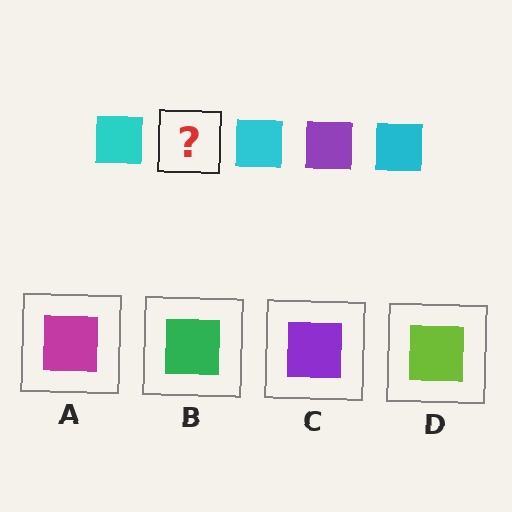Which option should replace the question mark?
Option C.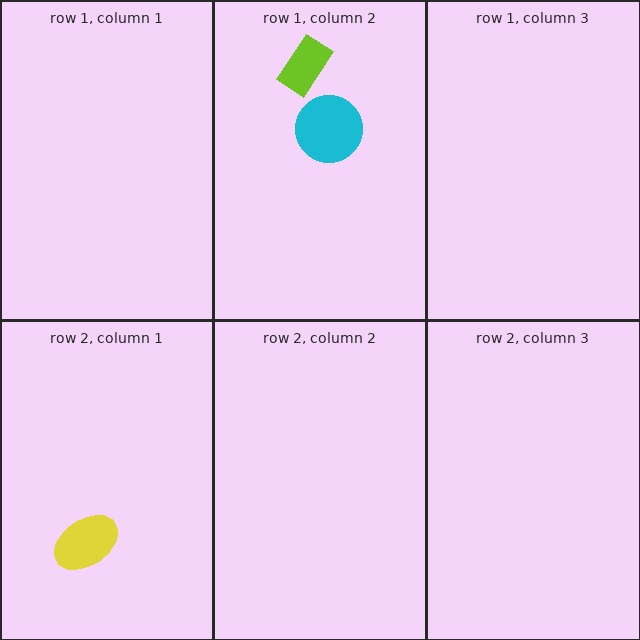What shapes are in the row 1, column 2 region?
The cyan circle, the lime rectangle.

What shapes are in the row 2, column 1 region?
The yellow ellipse.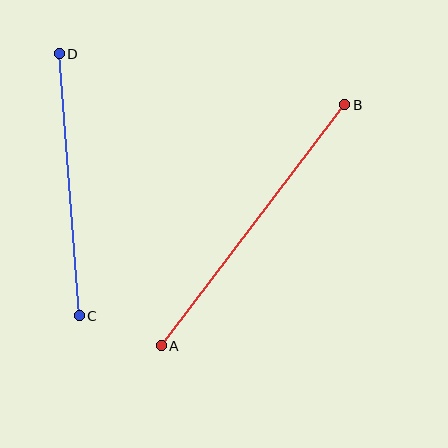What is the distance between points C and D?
The distance is approximately 263 pixels.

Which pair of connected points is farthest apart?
Points A and B are farthest apart.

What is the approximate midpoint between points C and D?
The midpoint is at approximately (69, 185) pixels.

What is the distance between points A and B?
The distance is approximately 303 pixels.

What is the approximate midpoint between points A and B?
The midpoint is at approximately (253, 225) pixels.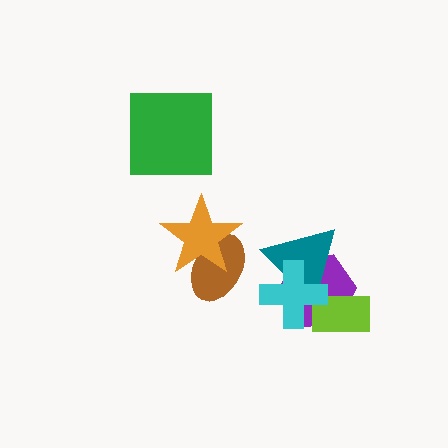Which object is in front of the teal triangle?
The cyan cross is in front of the teal triangle.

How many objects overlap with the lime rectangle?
3 objects overlap with the lime rectangle.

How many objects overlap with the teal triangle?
3 objects overlap with the teal triangle.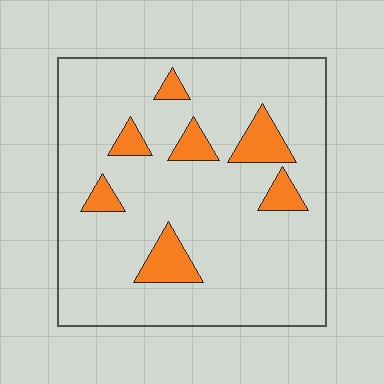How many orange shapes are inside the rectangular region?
7.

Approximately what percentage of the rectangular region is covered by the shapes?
Approximately 15%.